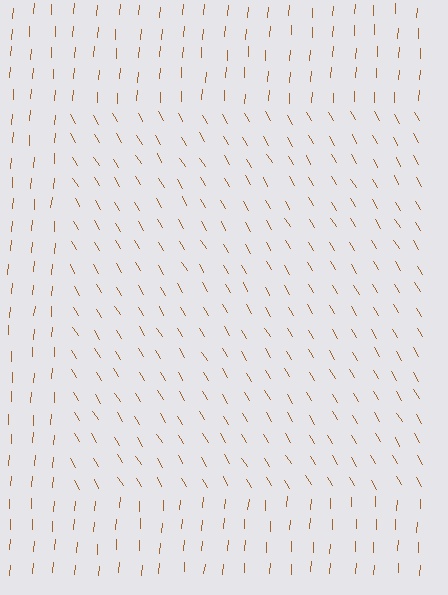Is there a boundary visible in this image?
Yes, there is a texture boundary formed by a change in line orientation.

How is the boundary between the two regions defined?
The boundary is defined purely by a change in line orientation (approximately 34 degrees difference). All lines are the same color and thickness.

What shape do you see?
I see a rectangle.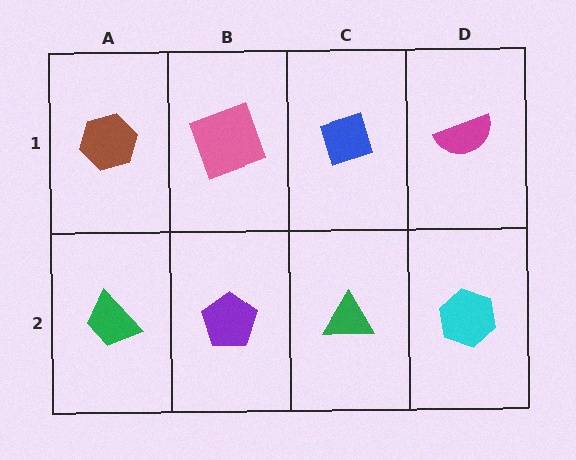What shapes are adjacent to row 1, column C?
A green triangle (row 2, column C), a pink square (row 1, column B), a magenta semicircle (row 1, column D).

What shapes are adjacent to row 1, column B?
A purple pentagon (row 2, column B), a brown hexagon (row 1, column A), a blue diamond (row 1, column C).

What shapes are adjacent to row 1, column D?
A cyan hexagon (row 2, column D), a blue diamond (row 1, column C).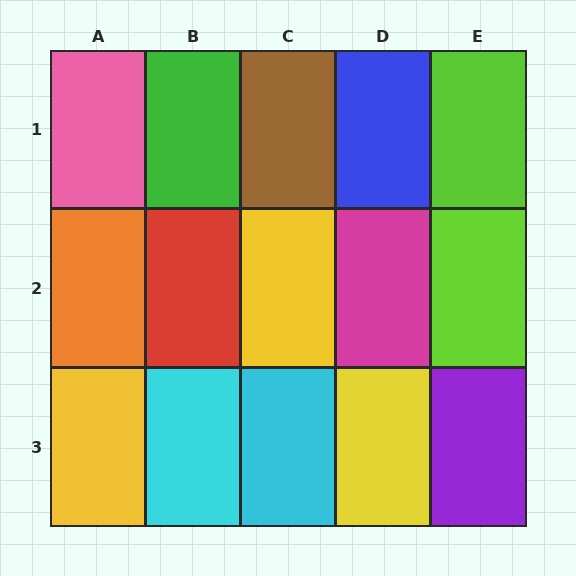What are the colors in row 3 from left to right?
Yellow, cyan, cyan, yellow, purple.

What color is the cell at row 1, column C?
Brown.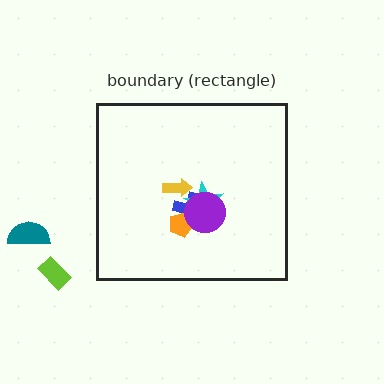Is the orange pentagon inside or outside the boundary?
Inside.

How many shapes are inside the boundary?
5 inside, 2 outside.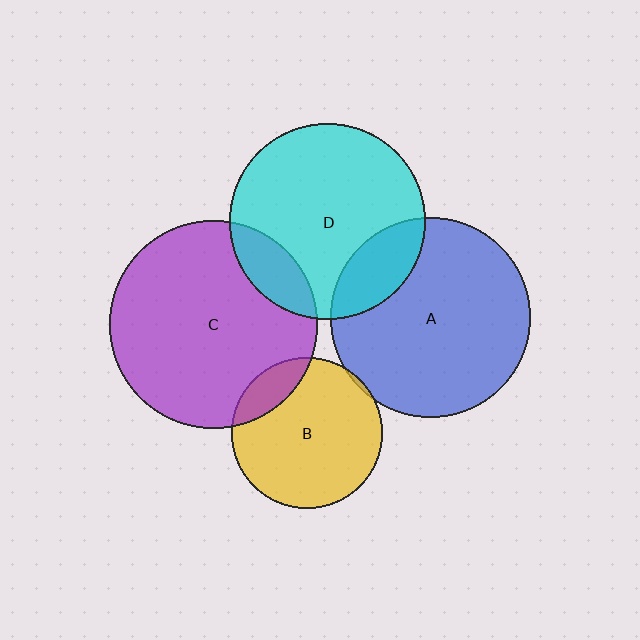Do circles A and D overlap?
Yes.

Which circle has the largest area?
Circle C (purple).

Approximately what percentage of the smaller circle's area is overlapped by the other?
Approximately 20%.